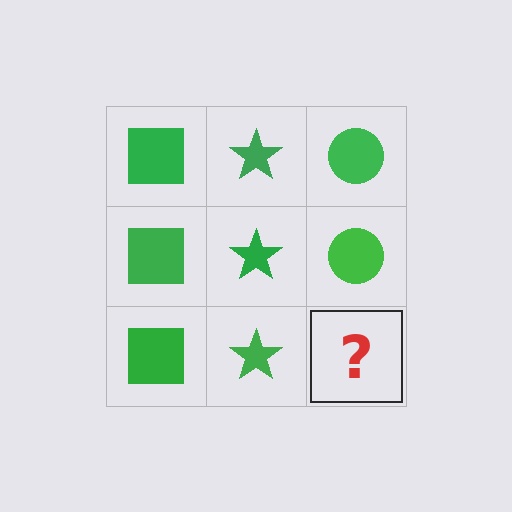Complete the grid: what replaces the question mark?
The question mark should be replaced with a green circle.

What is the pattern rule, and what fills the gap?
The rule is that each column has a consistent shape. The gap should be filled with a green circle.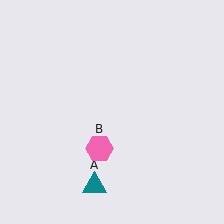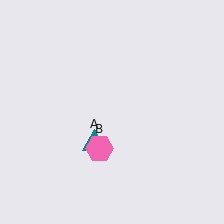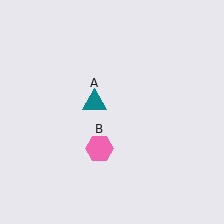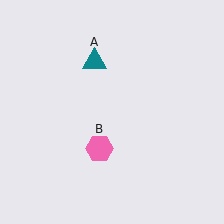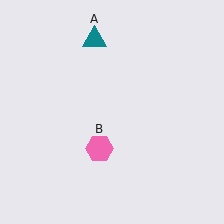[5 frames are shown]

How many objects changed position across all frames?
1 object changed position: teal triangle (object A).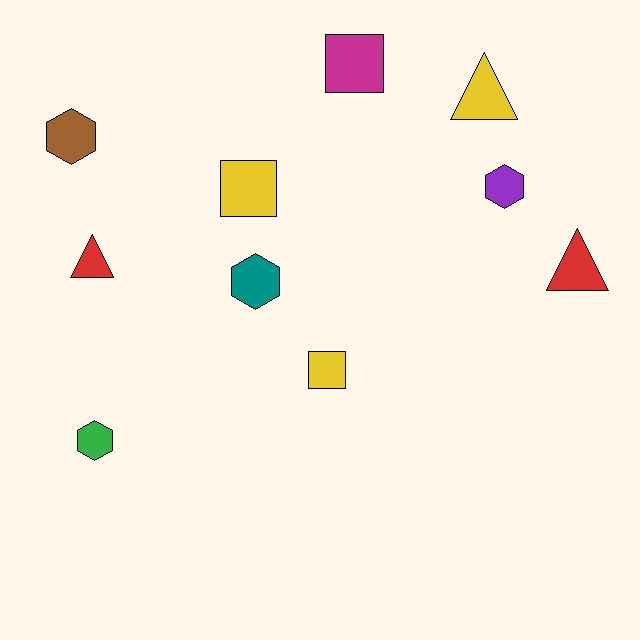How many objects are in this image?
There are 10 objects.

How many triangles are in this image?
There are 3 triangles.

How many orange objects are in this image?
There are no orange objects.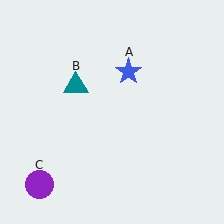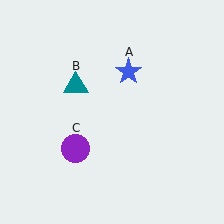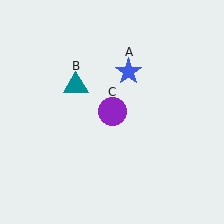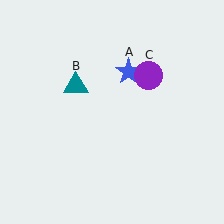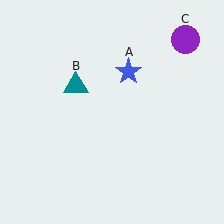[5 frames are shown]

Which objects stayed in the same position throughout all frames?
Blue star (object A) and teal triangle (object B) remained stationary.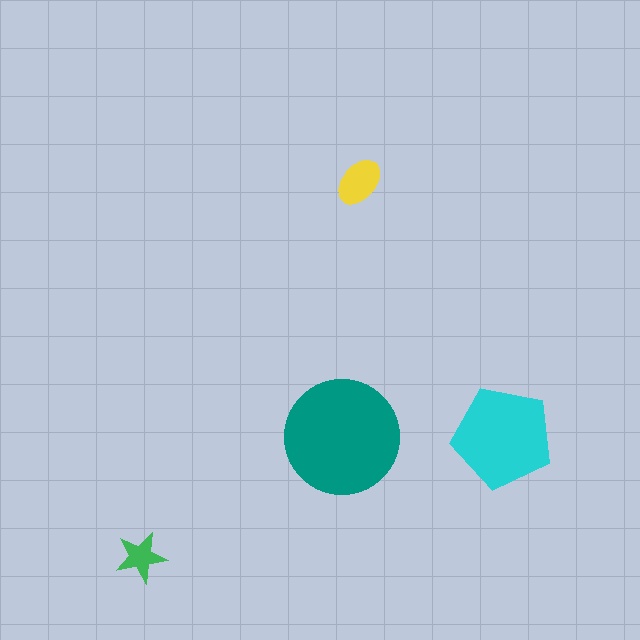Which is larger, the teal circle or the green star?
The teal circle.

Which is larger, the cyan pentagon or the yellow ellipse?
The cyan pentagon.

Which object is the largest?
The teal circle.